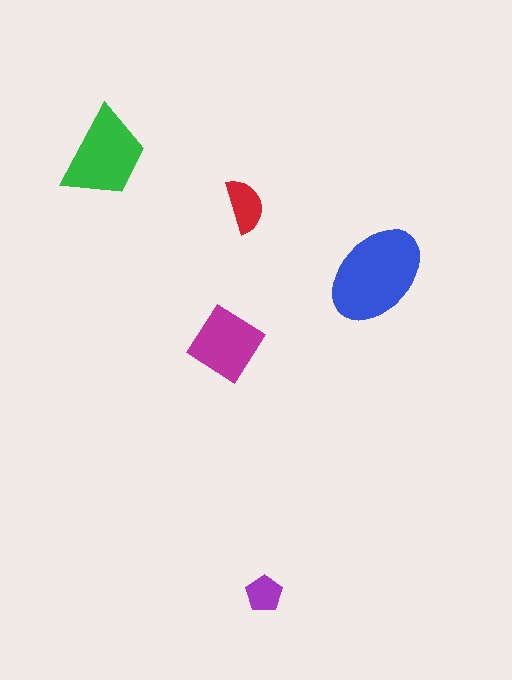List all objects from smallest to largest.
The purple pentagon, the red semicircle, the magenta diamond, the green trapezoid, the blue ellipse.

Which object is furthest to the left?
The green trapezoid is leftmost.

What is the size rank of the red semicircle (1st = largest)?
4th.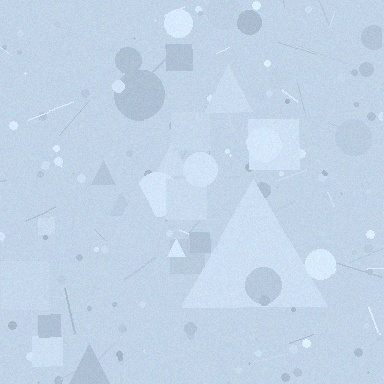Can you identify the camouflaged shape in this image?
The camouflaged shape is a triangle.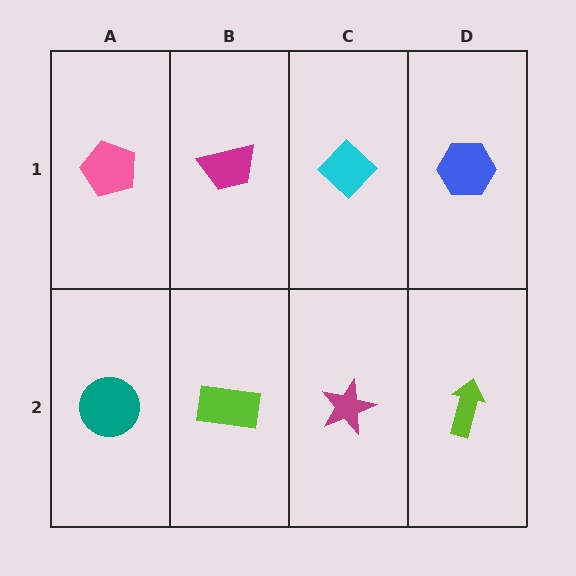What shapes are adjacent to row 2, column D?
A blue hexagon (row 1, column D), a magenta star (row 2, column C).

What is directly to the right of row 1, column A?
A magenta trapezoid.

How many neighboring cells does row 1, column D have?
2.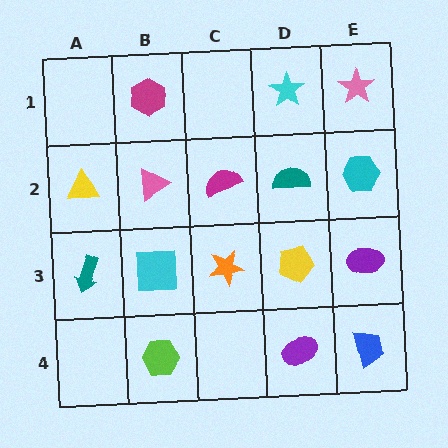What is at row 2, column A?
A yellow triangle.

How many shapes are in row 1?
3 shapes.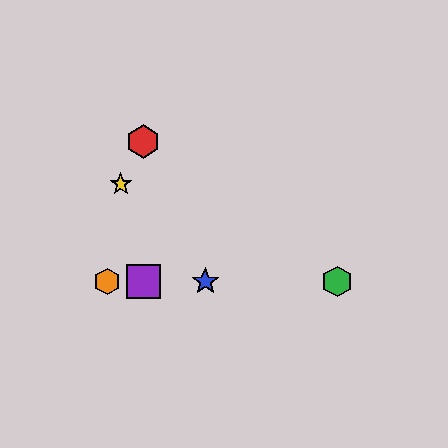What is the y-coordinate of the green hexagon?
The green hexagon is at y≈281.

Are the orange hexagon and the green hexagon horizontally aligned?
Yes, both are at y≈281.